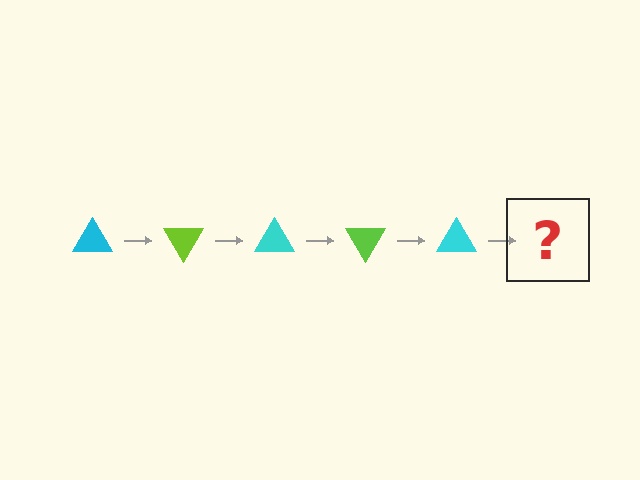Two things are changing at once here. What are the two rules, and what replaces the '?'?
The two rules are that it rotates 60 degrees each step and the color cycles through cyan and lime. The '?' should be a lime triangle, rotated 300 degrees from the start.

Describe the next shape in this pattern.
It should be a lime triangle, rotated 300 degrees from the start.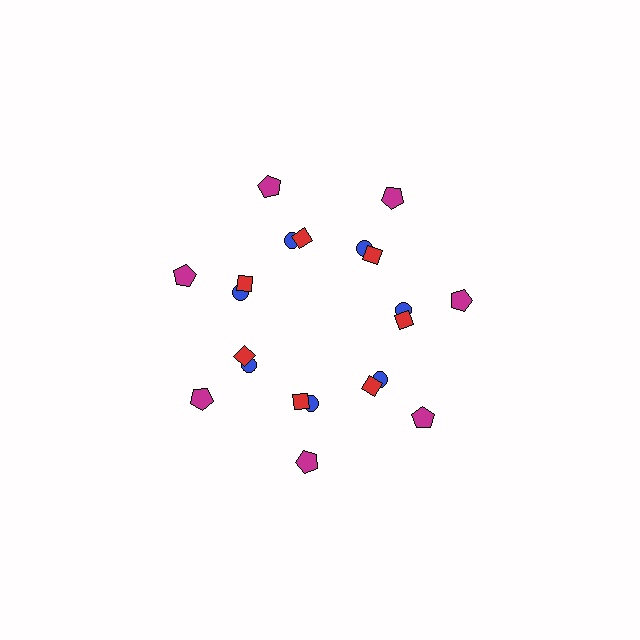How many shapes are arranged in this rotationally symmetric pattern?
There are 21 shapes, arranged in 7 groups of 3.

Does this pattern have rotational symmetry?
Yes, this pattern has 7-fold rotational symmetry. It looks the same after rotating 51 degrees around the center.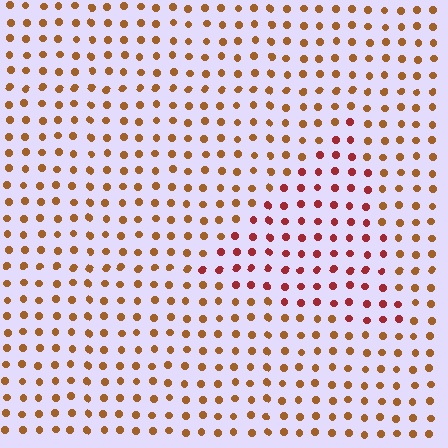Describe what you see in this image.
The image is filled with small brown elements in a uniform arrangement. A triangle-shaped region is visible where the elements are tinted to a slightly different hue, forming a subtle color boundary.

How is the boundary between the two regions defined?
The boundary is defined purely by a slight shift in hue (about 34 degrees). Spacing, size, and orientation are identical on both sides.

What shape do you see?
I see a triangle.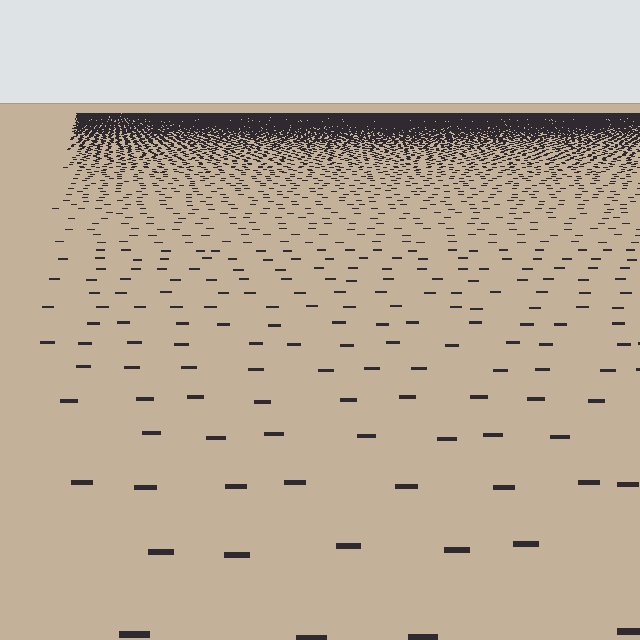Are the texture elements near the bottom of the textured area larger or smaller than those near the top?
Larger. Near the bottom, elements are closer to the viewer and appear at a bigger on-screen size.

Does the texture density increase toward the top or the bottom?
Density increases toward the top.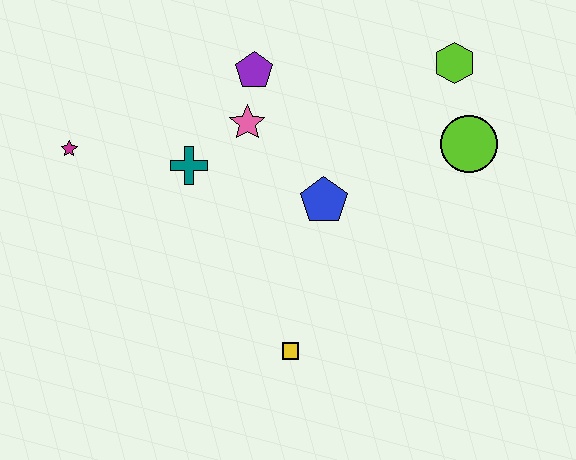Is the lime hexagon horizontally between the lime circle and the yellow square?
Yes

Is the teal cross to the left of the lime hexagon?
Yes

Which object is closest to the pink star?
The purple pentagon is closest to the pink star.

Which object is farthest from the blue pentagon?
The magenta star is farthest from the blue pentagon.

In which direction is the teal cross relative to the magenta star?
The teal cross is to the right of the magenta star.